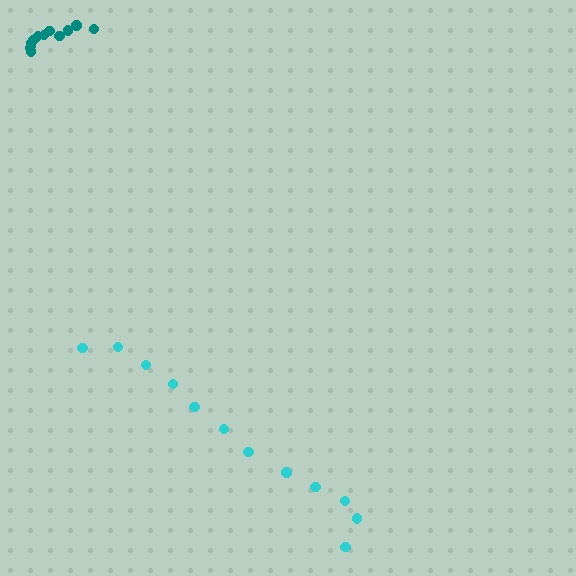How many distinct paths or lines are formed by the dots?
There are 2 distinct paths.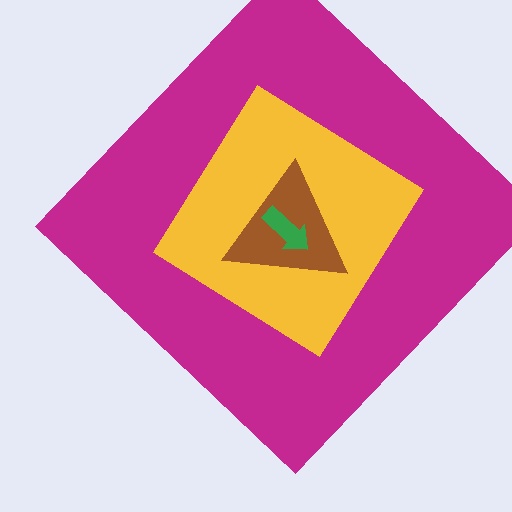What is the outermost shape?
The magenta diamond.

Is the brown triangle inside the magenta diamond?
Yes.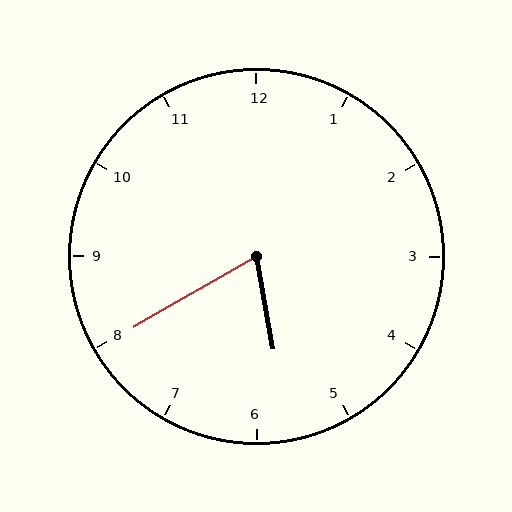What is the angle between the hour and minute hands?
Approximately 70 degrees.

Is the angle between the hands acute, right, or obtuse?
It is acute.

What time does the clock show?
5:40.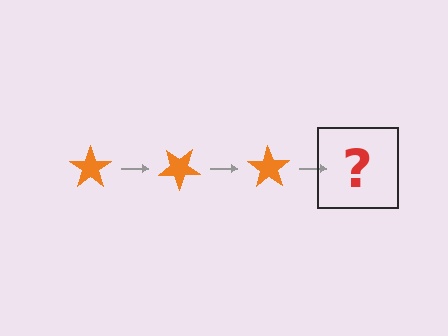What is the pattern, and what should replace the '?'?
The pattern is that the star rotates 35 degrees each step. The '?' should be an orange star rotated 105 degrees.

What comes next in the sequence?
The next element should be an orange star rotated 105 degrees.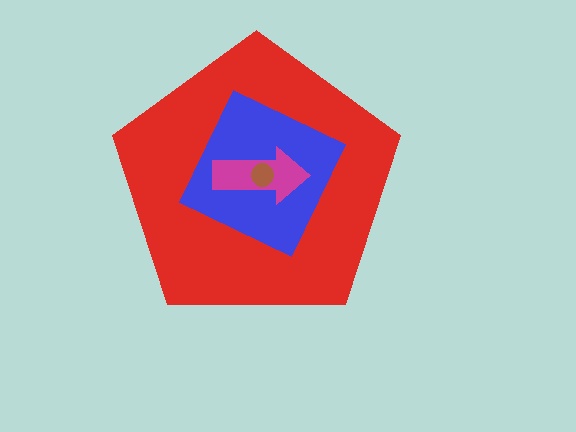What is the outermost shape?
The red pentagon.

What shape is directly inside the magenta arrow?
The brown circle.